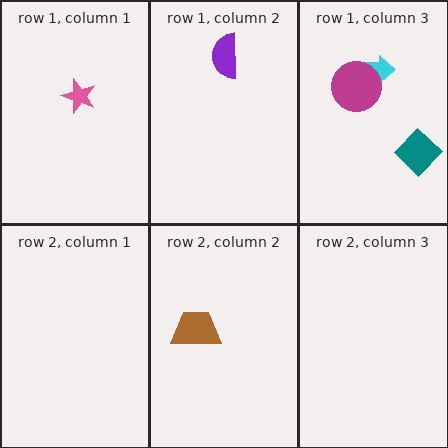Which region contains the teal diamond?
The row 1, column 3 region.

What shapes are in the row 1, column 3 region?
The cyan arrow, the teal diamond, the magenta circle.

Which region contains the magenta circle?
The row 1, column 3 region.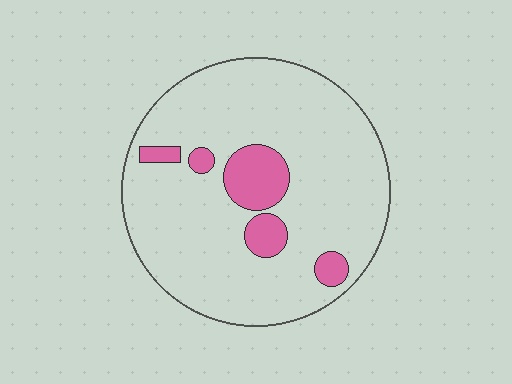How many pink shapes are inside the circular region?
5.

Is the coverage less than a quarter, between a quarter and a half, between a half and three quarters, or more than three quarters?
Less than a quarter.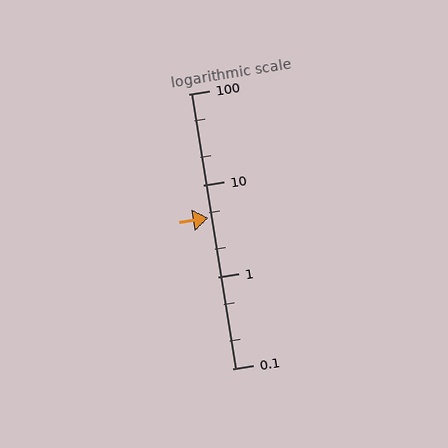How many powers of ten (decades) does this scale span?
The scale spans 3 decades, from 0.1 to 100.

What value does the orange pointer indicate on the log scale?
The pointer indicates approximately 4.4.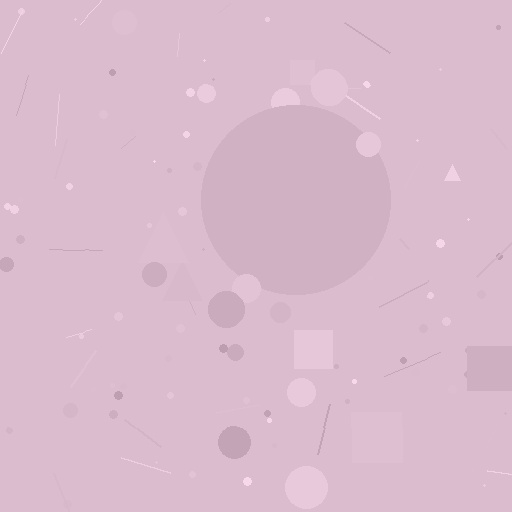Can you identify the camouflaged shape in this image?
The camouflaged shape is a circle.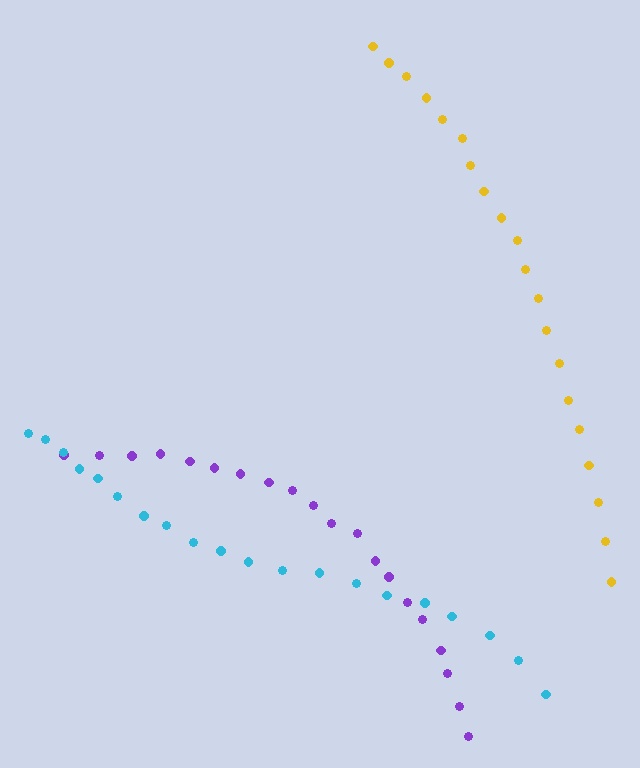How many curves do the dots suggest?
There are 3 distinct paths.